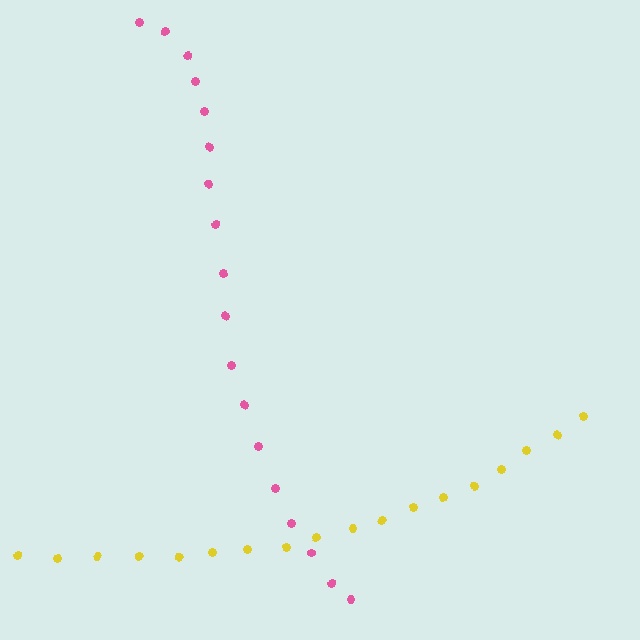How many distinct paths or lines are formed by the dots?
There are 2 distinct paths.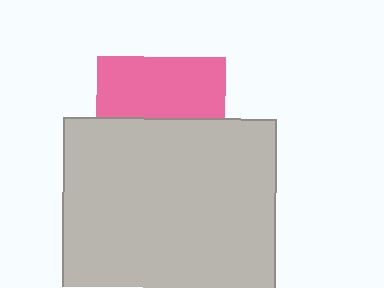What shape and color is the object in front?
The object in front is a light gray square.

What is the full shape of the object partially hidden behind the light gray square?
The partially hidden object is a pink square.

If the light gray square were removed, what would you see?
You would see the complete pink square.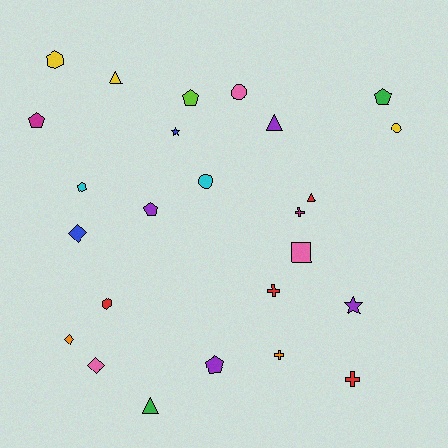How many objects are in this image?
There are 25 objects.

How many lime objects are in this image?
There is 1 lime object.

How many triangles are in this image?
There are 4 triangles.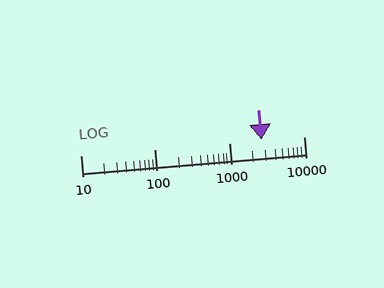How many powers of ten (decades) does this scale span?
The scale spans 3 decades, from 10 to 10000.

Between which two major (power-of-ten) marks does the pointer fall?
The pointer is between 1000 and 10000.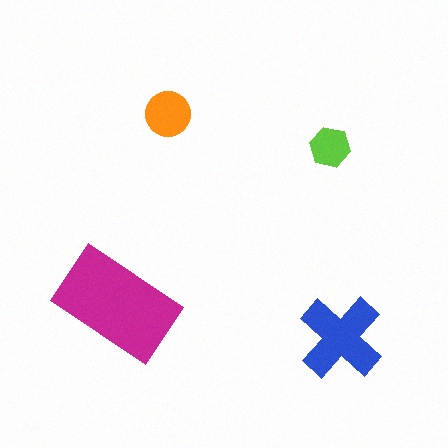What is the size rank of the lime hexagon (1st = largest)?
4th.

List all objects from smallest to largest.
The lime hexagon, the orange circle, the blue cross, the magenta rectangle.